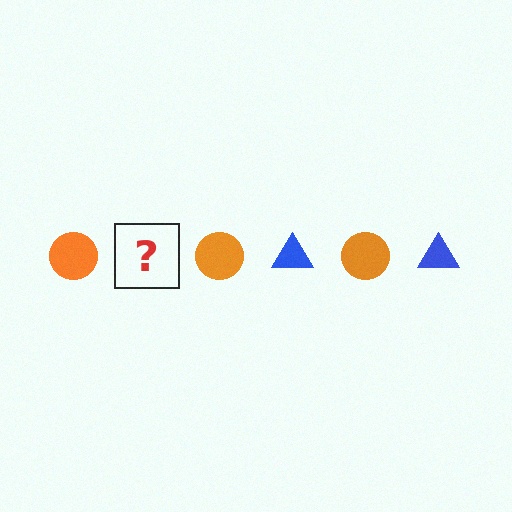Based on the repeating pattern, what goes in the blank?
The blank should be a blue triangle.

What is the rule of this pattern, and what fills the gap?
The rule is that the pattern alternates between orange circle and blue triangle. The gap should be filled with a blue triangle.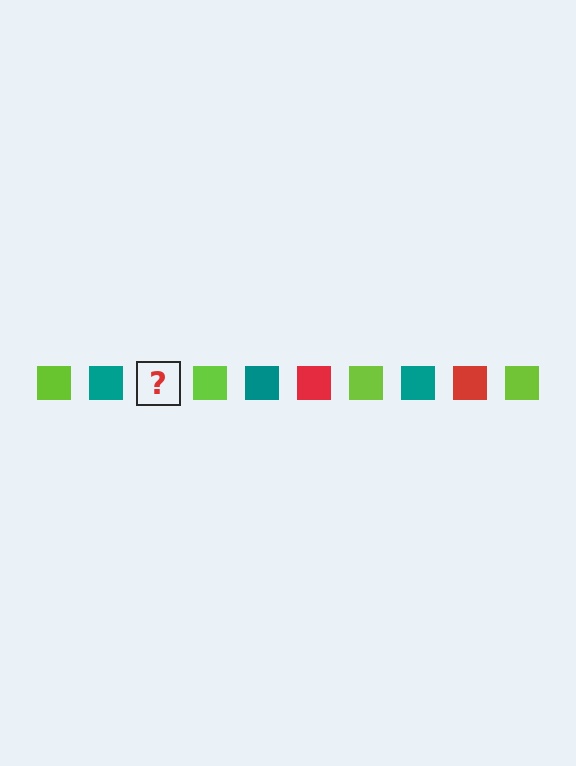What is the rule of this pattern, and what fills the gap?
The rule is that the pattern cycles through lime, teal, red squares. The gap should be filled with a red square.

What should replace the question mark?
The question mark should be replaced with a red square.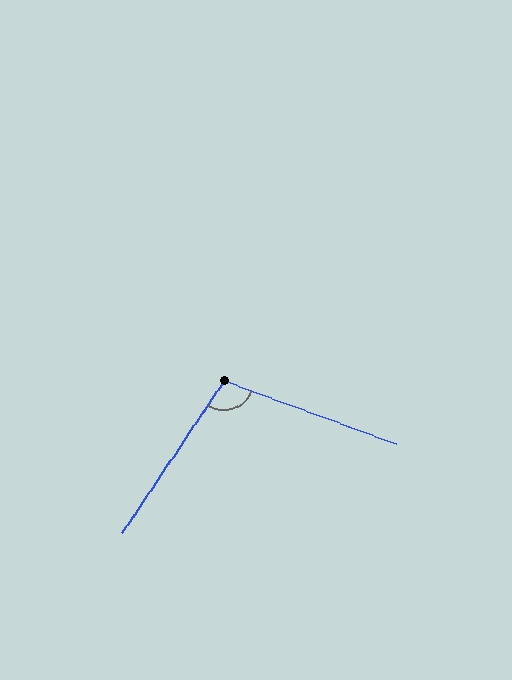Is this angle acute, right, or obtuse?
It is obtuse.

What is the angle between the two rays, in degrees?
Approximately 104 degrees.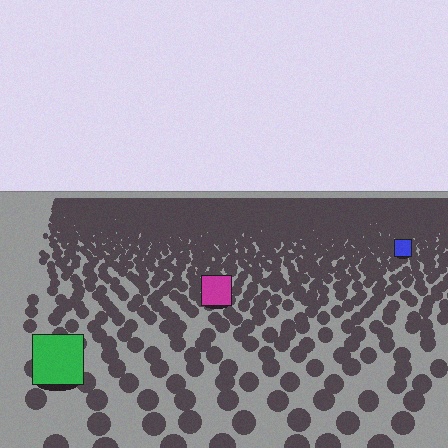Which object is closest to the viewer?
The green square is closest. The texture marks near it are larger and more spread out.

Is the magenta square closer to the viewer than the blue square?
Yes. The magenta square is closer — you can tell from the texture gradient: the ground texture is coarser near it.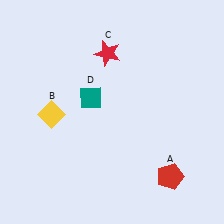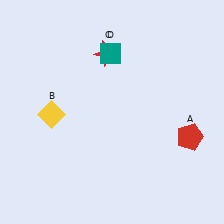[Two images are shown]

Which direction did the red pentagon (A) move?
The red pentagon (A) moved up.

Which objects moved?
The objects that moved are: the red pentagon (A), the teal diamond (D).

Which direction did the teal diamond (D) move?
The teal diamond (D) moved up.